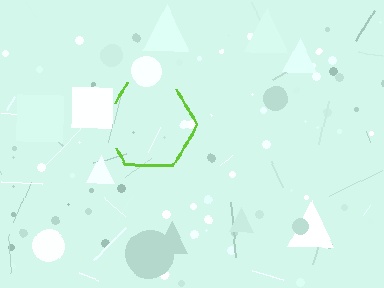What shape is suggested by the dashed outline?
The dashed outline suggests a hexagon.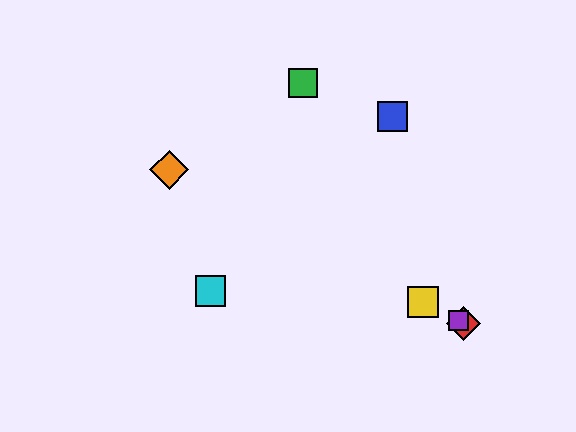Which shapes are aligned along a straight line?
The red diamond, the yellow square, the purple square, the orange diamond are aligned along a straight line.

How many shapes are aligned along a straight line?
4 shapes (the red diamond, the yellow square, the purple square, the orange diamond) are aligned along a straight line.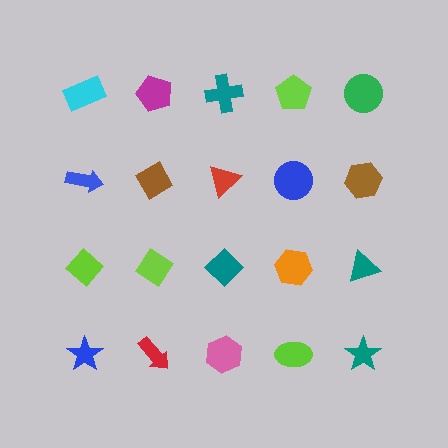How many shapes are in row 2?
5 shapes.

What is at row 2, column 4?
A blue circle.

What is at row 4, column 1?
A blue star.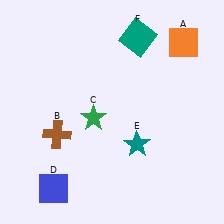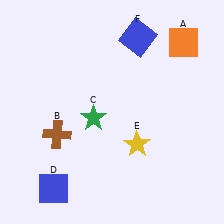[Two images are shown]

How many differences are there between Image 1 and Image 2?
There are 2 differences between the two images.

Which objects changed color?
E changed from teal to yellow. F changed from teal to blue.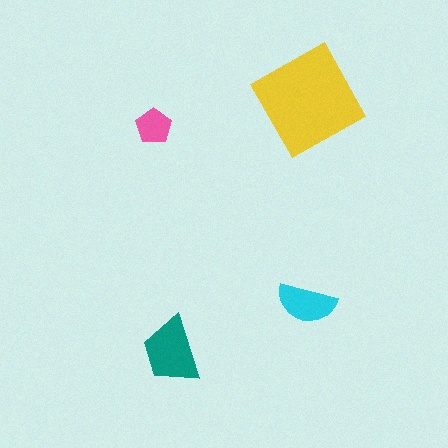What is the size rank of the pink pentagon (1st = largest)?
4th.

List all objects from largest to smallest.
The yellow square, the teal trapezoid, the cyan semicircle, the pink pentagon.